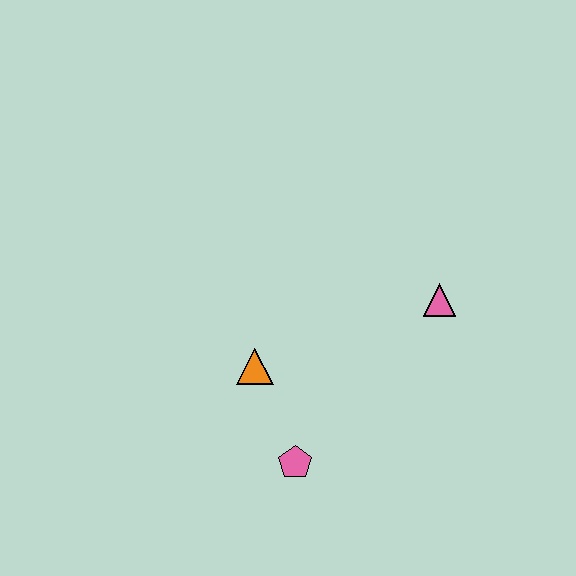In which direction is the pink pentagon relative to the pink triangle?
The pink pentagon is below the pink triangle.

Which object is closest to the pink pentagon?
The orange triangle is closest to the pink pentagon.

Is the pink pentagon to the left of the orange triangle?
No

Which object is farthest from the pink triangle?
The pink pentagon is farthest from the pink triangle.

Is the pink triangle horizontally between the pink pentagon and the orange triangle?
No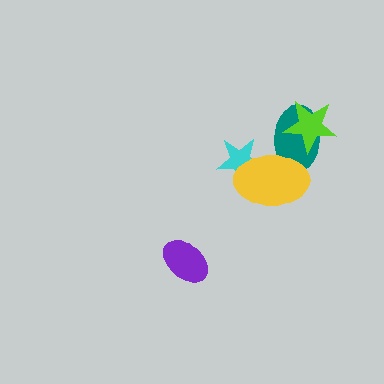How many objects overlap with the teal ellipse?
2 objects overlap with the teal ellipse.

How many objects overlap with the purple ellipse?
0 objects overlap with the purple ellipse.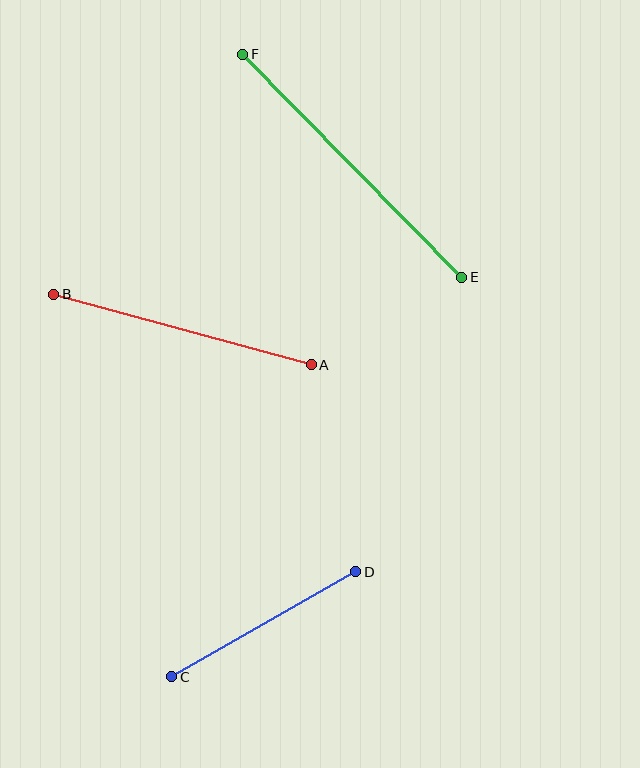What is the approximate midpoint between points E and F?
The midpoint is at approximately (352, 166) pixels.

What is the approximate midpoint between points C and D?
The midpoint is at approximately (264, 624) pixels.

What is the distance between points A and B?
The distance is approximately 267 pixels.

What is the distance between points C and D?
The distance is approximately 212 pixels.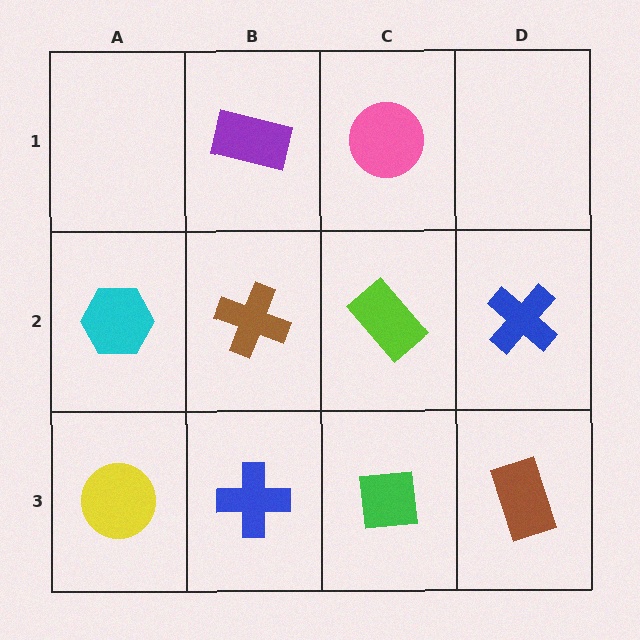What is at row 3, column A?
A yellow circle.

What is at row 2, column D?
A blue cross.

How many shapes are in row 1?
2 shapes.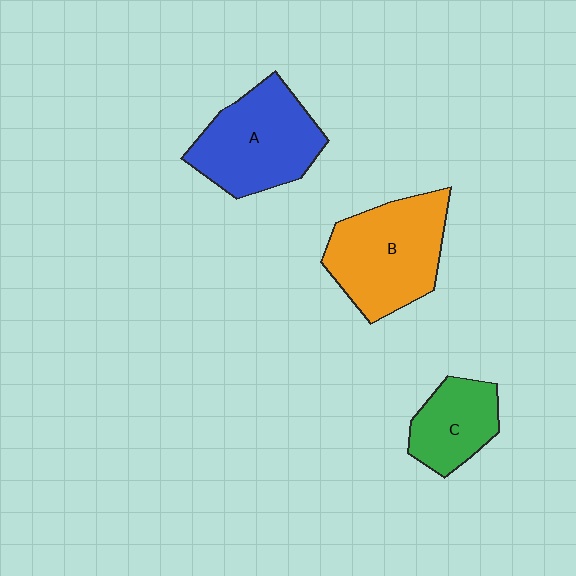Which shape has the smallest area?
Shape C (green).